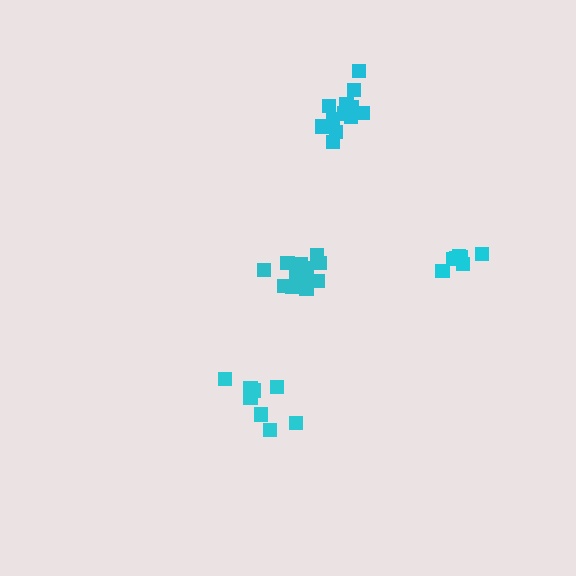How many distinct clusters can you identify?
There are 4 distinct clusters.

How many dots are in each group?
Group 1: 12 dots, Group 2: 8 dots, Group 3: 13 dots, Group 4: 7 dots (40 total).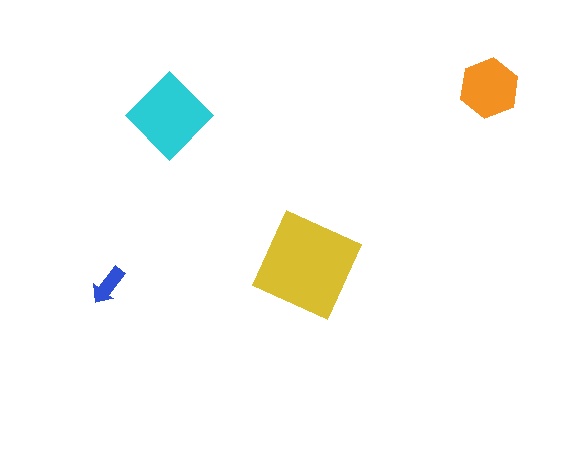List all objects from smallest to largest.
The blue arrow, the orange hexagon, the cyan diamond, the yellow square.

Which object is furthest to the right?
The orange hexagon is rightmost.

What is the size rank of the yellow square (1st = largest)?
1st.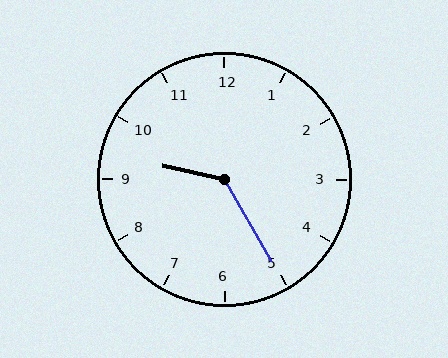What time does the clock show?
9:25.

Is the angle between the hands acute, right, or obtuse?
It is obtuse.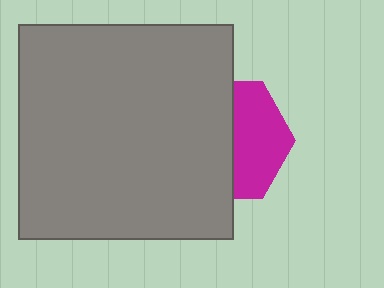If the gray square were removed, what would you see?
You would see the complete magenta hexagon.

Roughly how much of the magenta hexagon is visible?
A small part of it is visible (roughly 45%).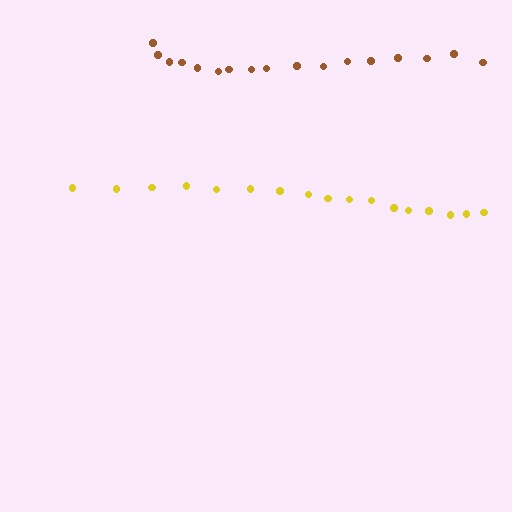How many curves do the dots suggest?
There are 2 distinct paths.